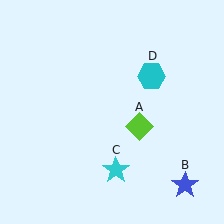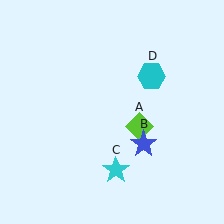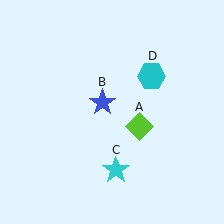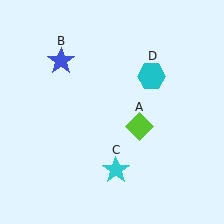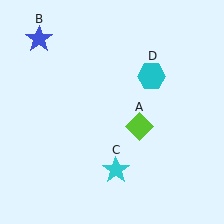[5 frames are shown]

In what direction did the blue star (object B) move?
The blue star (object B) moved up and to the left.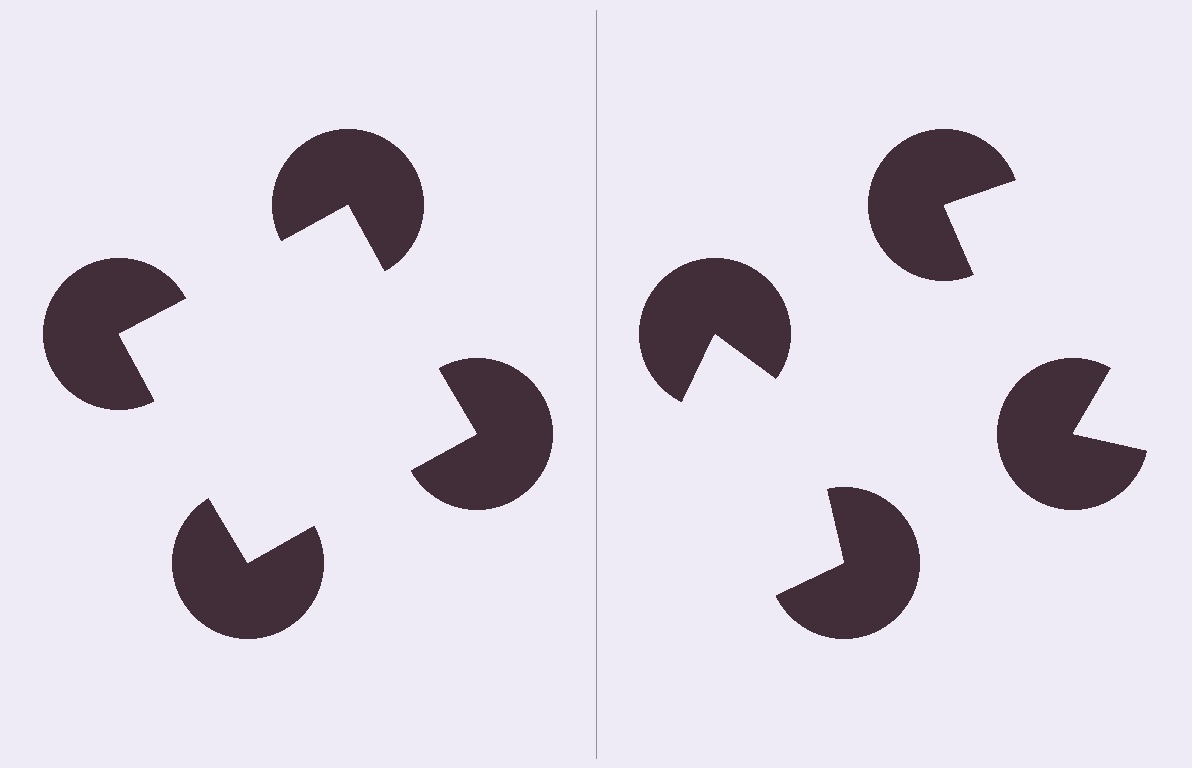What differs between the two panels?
The pac-man discs are positioned identically on both sides; only the wedge orientations differ. On the left they align to a square; on the right they are misaligned.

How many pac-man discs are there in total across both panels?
8 — 4 on each side.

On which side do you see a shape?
An illusory square appears on the left side. On the right side the wedge cuts are rotated, so no coherent shape forms.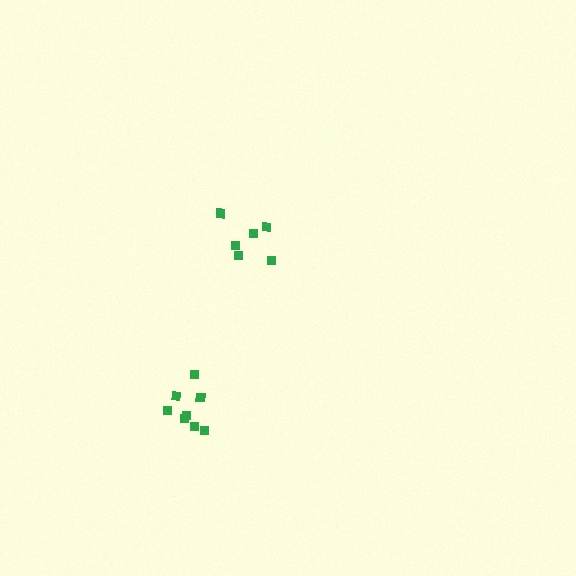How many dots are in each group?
Group 1: 8 dots, Group 2: 6 dots (14 total).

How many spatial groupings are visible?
There are 2 spatial groupings.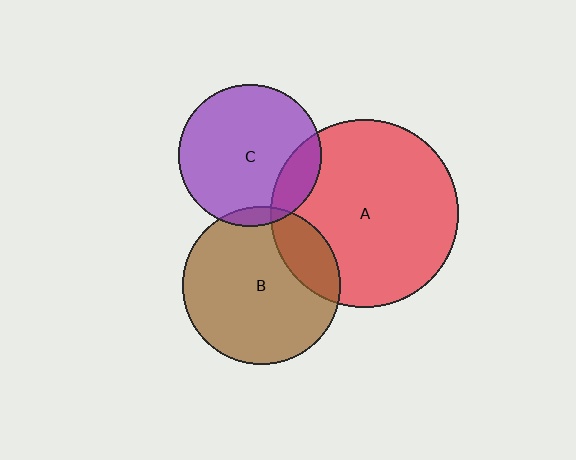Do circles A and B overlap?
Yes.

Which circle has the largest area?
Circle A (red).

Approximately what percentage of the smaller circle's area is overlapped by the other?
Approximately 20%.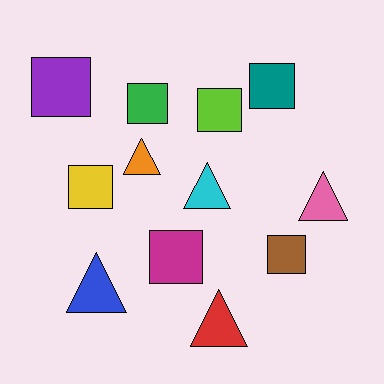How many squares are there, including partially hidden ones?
There are 7 squares.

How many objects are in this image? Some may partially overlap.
There are 12 objects.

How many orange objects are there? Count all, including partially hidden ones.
There is 1 orange object.